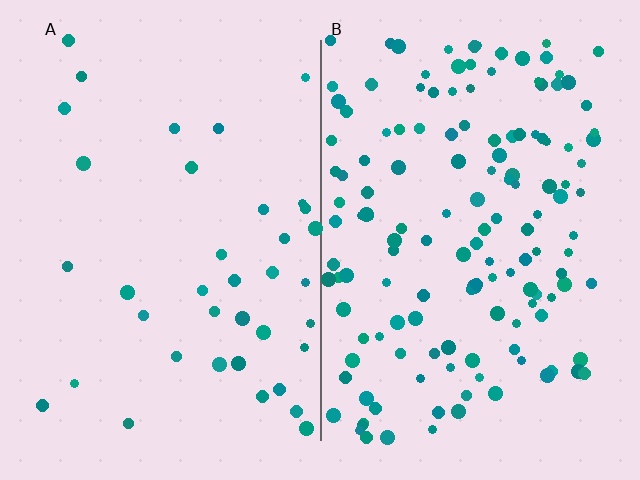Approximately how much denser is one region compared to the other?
Approximately 3.8× — region B over region A.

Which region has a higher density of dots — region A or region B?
B (the right).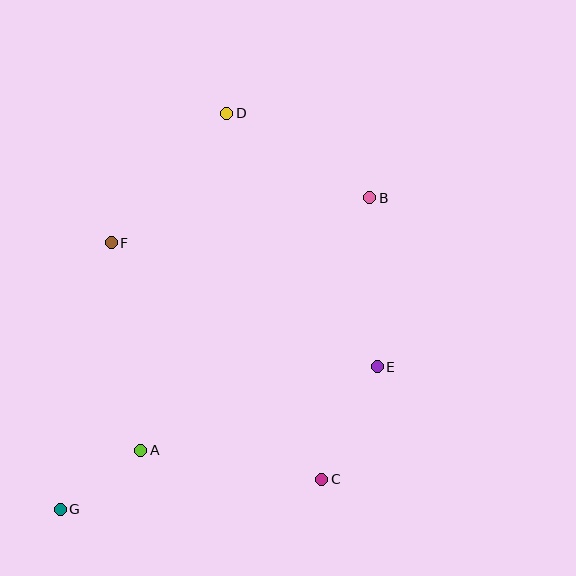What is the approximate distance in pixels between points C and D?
The distance between C and D is approximately 379 pixels.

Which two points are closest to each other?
Points A and G are closest to each other.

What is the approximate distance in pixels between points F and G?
The distance between F and G is approximately 271 pixels.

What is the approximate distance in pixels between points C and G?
The distance between C and G is approximately 263 pixels.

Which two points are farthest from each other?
Points B and G are farthest from each other.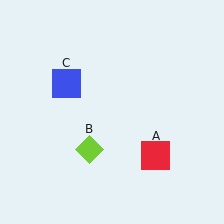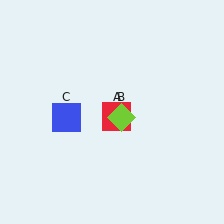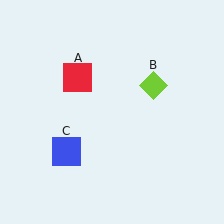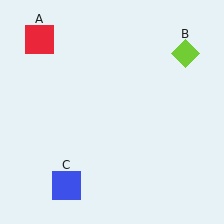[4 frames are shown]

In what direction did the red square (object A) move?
The red square (object A) moved up and to the left.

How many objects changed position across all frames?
3 objects changed position: red square (object A), lime diamond (object B), blue square (object C).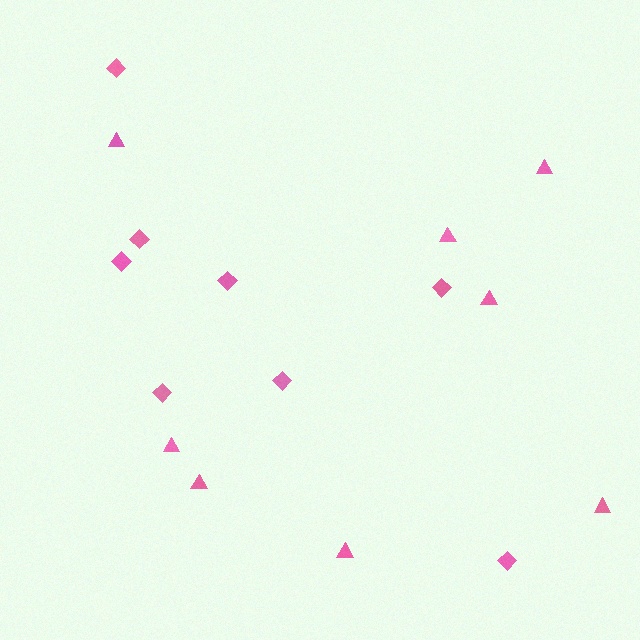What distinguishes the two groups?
There are 2 groups: one group of triangles (8) and one group of diamonds (8).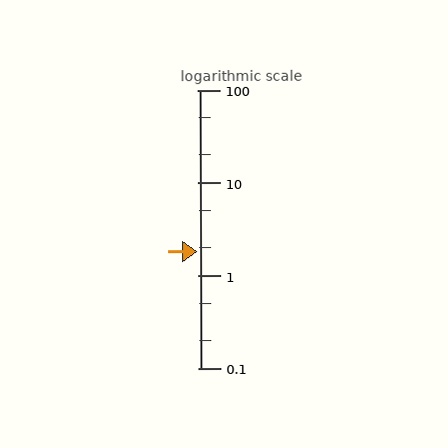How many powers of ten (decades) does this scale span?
The scale spans 3 decades, from 0.1 to 100.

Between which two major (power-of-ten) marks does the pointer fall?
The pointer is between 1 and 10.